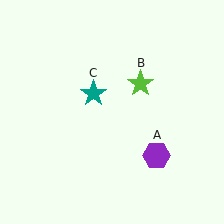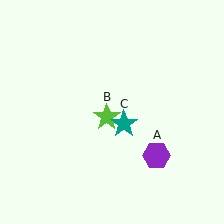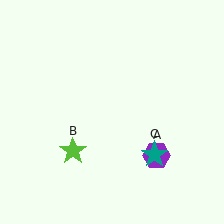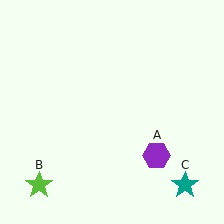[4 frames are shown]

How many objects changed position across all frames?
2 objects changed position: lime star (object B), teal star (object C).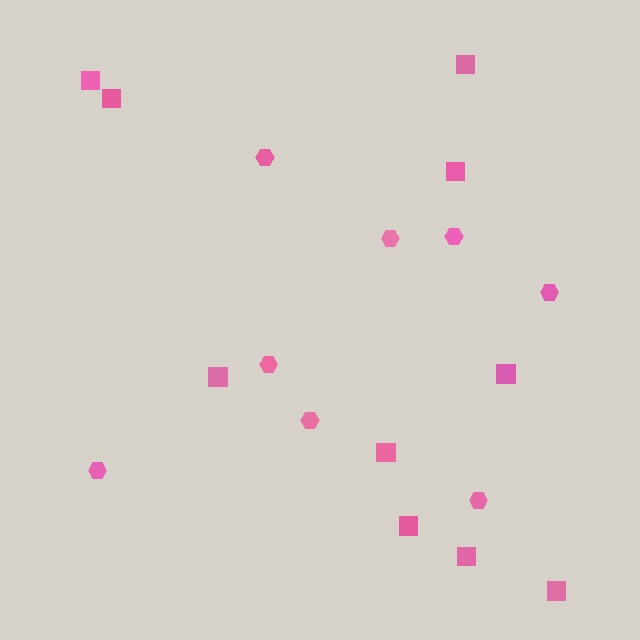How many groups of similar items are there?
There are 2 groups: one group of hexagons (8) and one group of squares (10).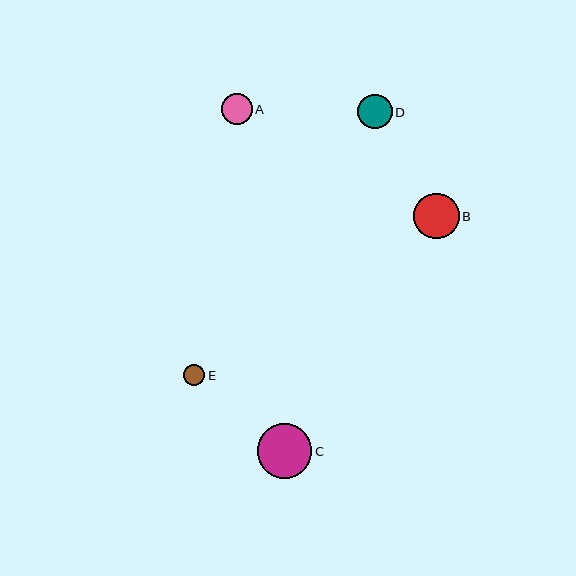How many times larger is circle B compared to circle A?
Circle B is approximately 1.5 times the size of circle A.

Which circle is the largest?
Circle C is the largest with a size of approximately 54 pixels.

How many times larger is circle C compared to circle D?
Circle C is approximately 1.6 times the size of circle D.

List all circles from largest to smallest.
From largest to smallest: C, B, D, A, E.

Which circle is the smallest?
Circle E is the smallest with a size of approximately 21 pixels.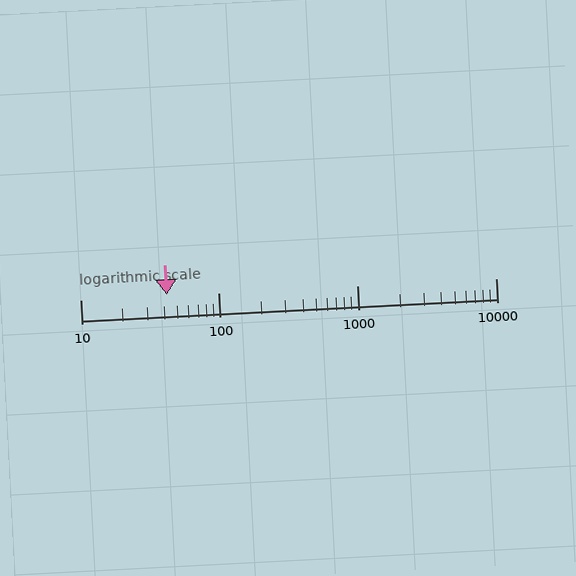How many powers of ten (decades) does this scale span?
The scale spans 3 decades, from 10 to 10000.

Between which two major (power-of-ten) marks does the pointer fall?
The pointer is between 10 and 100.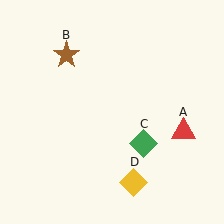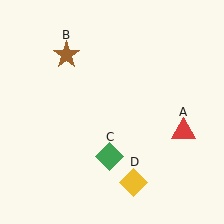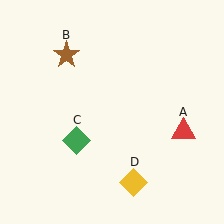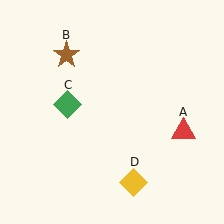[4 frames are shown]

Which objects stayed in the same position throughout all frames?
Red triangle (object A) and brown star (object B) and yellow diamond (object D) remained stationary.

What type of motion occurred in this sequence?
The green diamond (object C) rotated clockwise around the center of the scene.